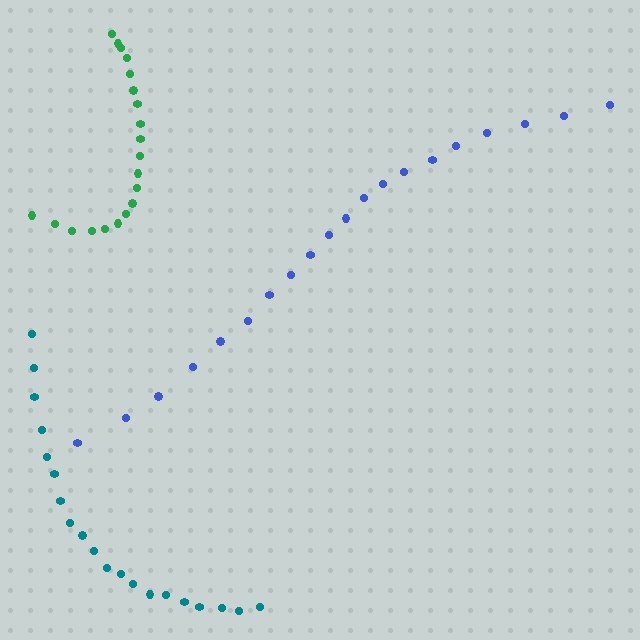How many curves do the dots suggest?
There are 3 distinct paths.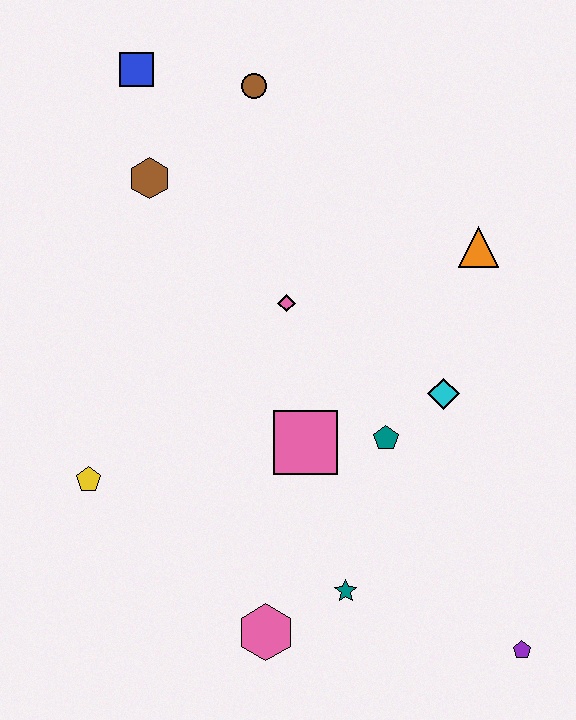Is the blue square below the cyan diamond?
No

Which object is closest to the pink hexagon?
The teal star is closest to the pink hexagon.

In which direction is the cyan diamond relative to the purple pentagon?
The cyan diamond is above the purple pentagon.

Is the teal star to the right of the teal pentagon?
No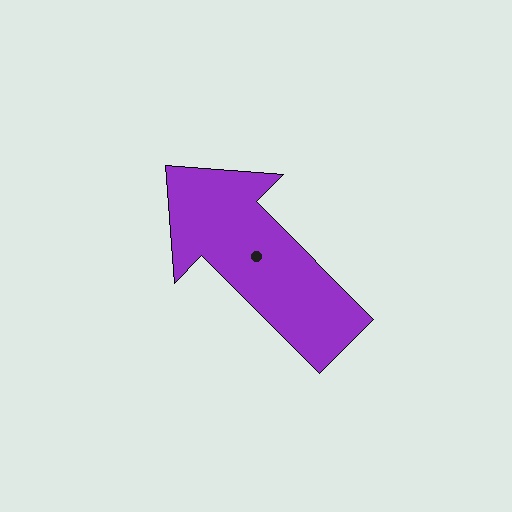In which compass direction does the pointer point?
Northwest.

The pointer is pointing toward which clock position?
Roughly 11 o'clock.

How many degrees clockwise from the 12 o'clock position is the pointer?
Approximately 315 degrees.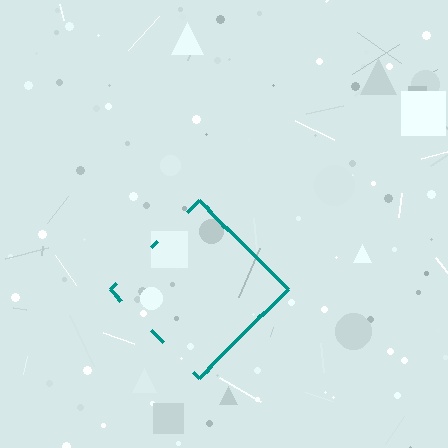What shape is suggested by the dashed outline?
The dashed outline suggests a diamond.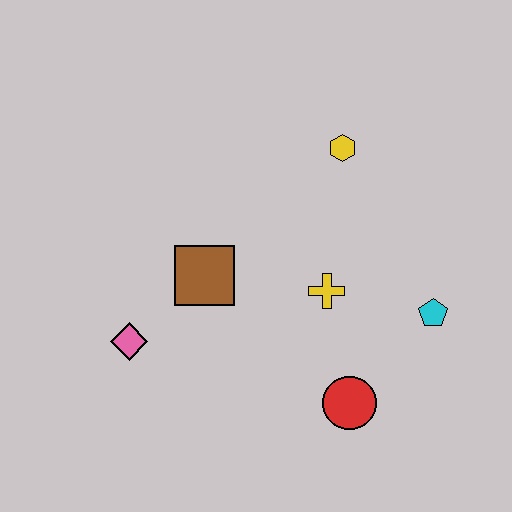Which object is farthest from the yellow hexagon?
The pink diamond is farthest from the yellow hexagon.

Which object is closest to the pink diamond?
The brown square is closest to the pink diamond.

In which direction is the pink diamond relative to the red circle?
The pink diamond is to the left of the red circle.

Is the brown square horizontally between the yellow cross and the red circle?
No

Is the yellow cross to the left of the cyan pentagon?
Yes